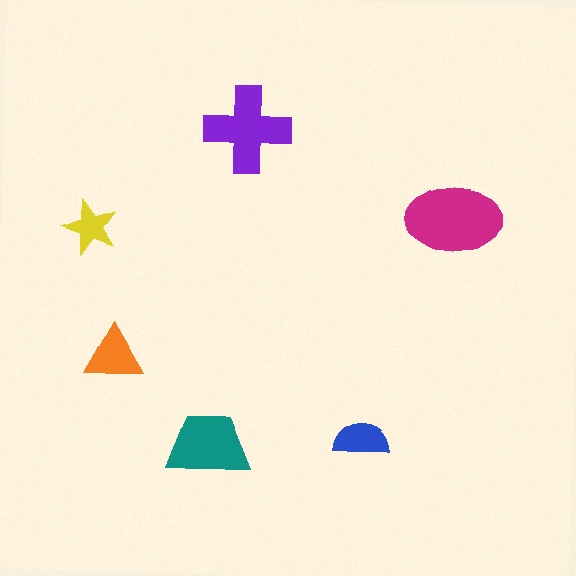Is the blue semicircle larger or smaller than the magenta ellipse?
Smaller.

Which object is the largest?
The magenta ellipse.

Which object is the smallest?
The yellow star.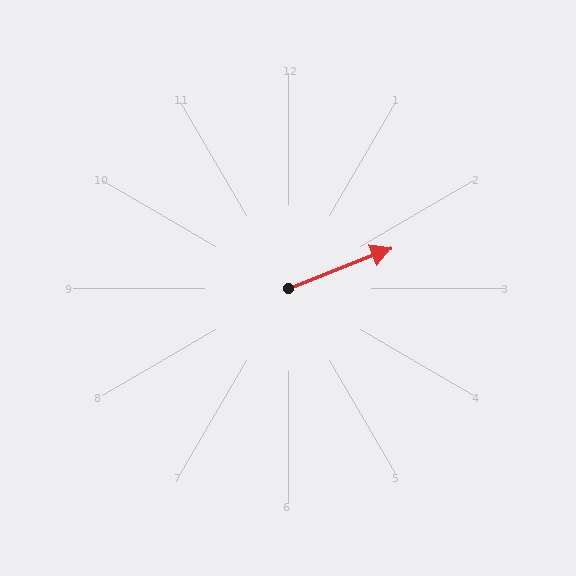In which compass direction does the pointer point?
East.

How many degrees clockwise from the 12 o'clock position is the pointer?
Approximately 69 degrees.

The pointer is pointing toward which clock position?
Roughly 2 o'clock.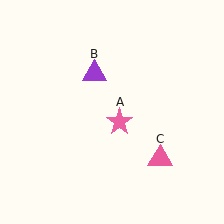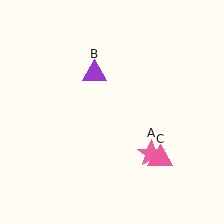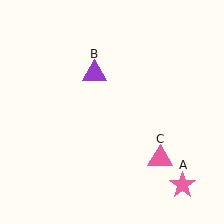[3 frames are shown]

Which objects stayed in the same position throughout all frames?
Purple triangle (object B) and pink triangle (object C) remained stationary.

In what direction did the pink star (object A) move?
The pink star (object A) moved down and to the right.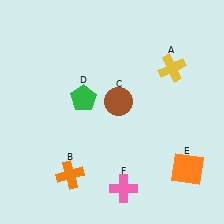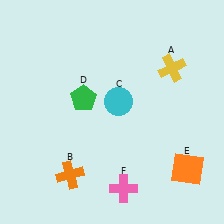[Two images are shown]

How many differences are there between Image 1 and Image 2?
There is 1 difference between the two images.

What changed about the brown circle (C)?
In Image 1, C is brown. In Image 2, it changed to cyan.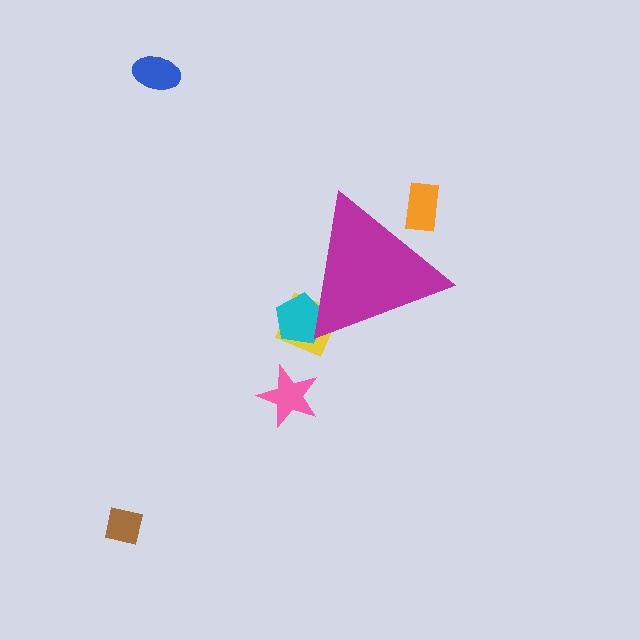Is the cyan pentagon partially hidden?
Yes, the cyan pentagon is partially hidden behind the magenta triangle.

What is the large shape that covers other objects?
A magenta triangle.